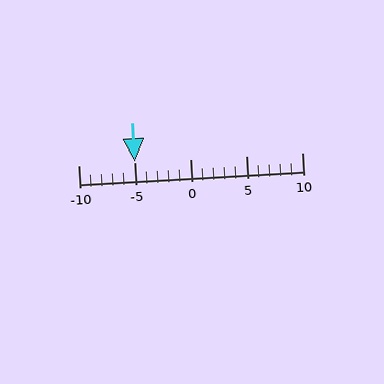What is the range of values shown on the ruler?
The ruler shows values from -10 to 10.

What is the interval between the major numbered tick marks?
The major tick marks are spaced 5 units apart.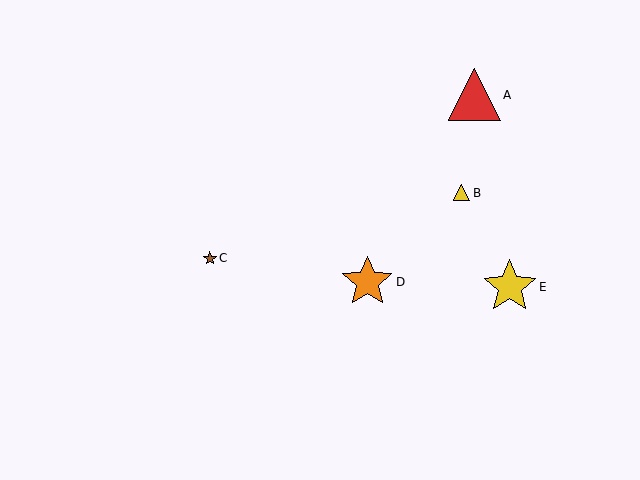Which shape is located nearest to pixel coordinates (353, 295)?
The orange star (labeled D) at (367, 282) is nearest to that location.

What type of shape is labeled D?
Shape D is an orange star.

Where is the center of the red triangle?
The center of the red triangle is at (474, 95).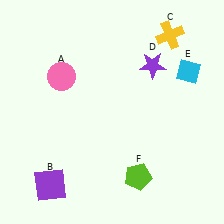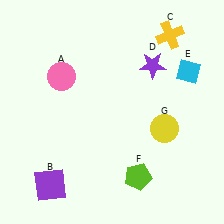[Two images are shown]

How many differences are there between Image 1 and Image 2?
There is 1 difference between the two images.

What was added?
A yellow circle (G) was added in Image 2.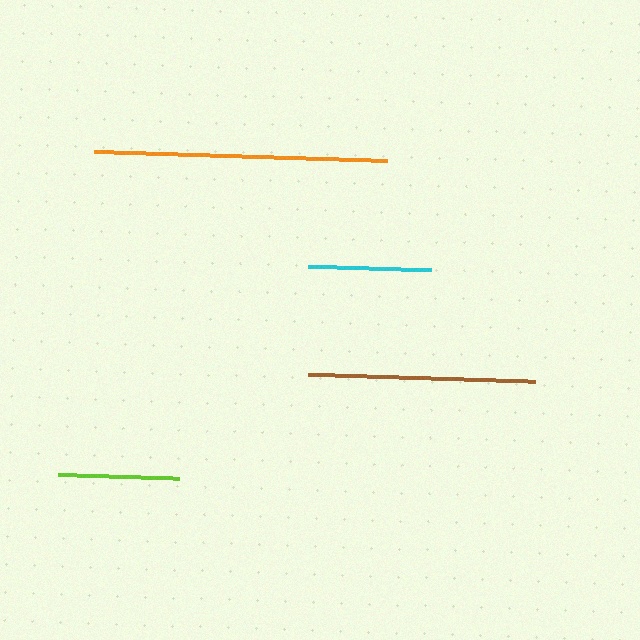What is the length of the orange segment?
The orange segment is approximately 293 pixels long.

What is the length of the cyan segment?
The cyan segment is approximately 123 pixels long.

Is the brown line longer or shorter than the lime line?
The brown line is longer than the lime line.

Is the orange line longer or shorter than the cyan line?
The orange line is longer than the cyan line.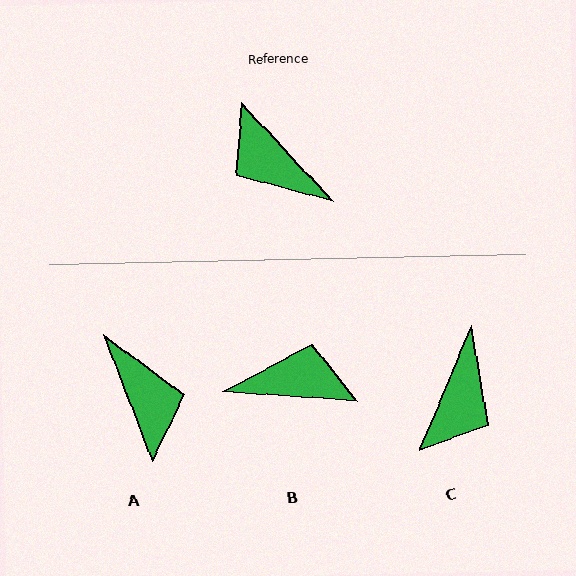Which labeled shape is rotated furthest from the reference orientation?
A, about 158 degrees away.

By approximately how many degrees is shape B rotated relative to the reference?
Approximately 137 degrees clockwise.